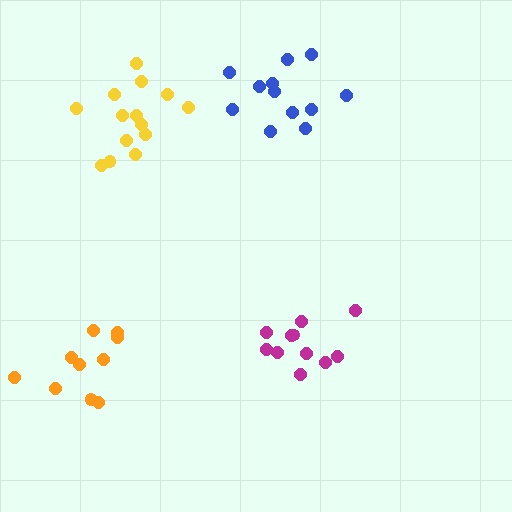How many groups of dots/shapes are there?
There are 4 groups.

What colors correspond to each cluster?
The clusters are colored: magenta, blue, yellow, orange.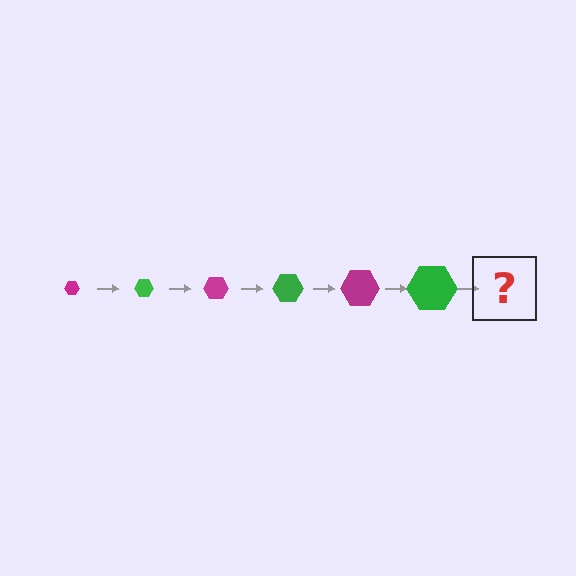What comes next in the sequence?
The next element should be a magenta hexagon, larger than the previous one.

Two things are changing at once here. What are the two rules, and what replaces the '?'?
The two rules are that the hexagon grows larger each step and the color cycles through magenta and green. The '?' should be a magenta hexagon, larger than the previous one.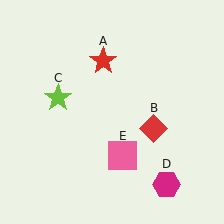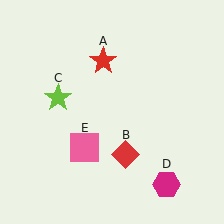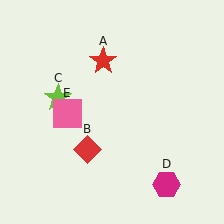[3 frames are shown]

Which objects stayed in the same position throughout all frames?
Red star (object A) and lime star (object C) and magenta hexagon (object D) remained stationary.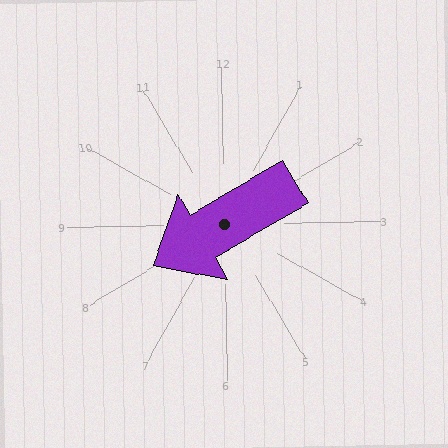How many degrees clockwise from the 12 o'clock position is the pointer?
Approximately 241 degrees.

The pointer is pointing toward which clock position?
Roughly 8 o'clock.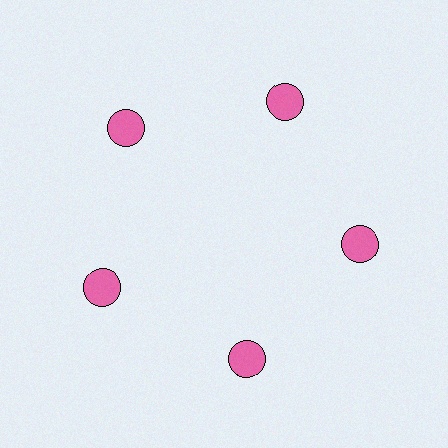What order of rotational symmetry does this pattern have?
This pattern has 5-fold rotational symmetry.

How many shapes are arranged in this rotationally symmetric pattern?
There are 5 shapes, arranged in 5 groups of 1.